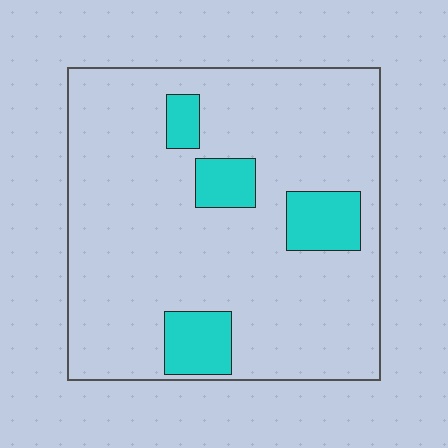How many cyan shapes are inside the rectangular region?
4.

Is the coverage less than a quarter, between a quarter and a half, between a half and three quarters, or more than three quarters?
Less than a quarter.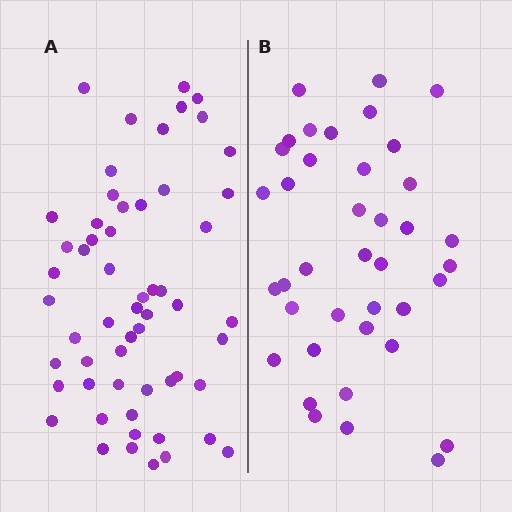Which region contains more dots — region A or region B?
Region A (the left region) has more dots.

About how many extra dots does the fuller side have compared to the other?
Region A has approximately 20 more dots than region B.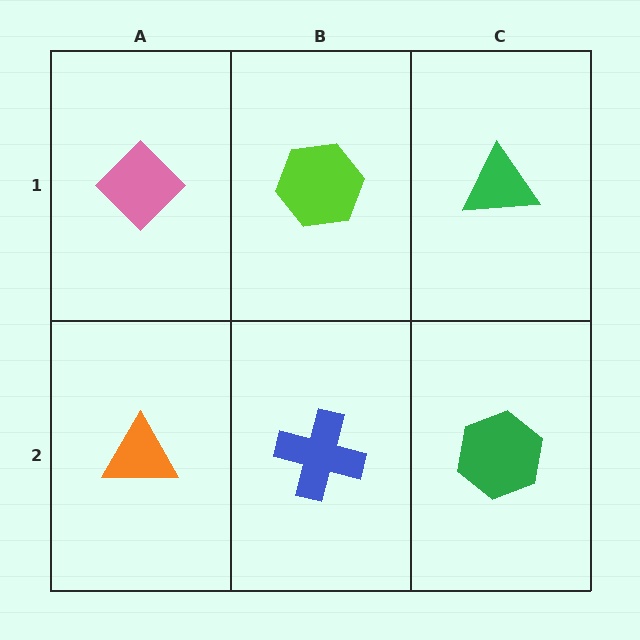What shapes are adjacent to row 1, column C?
A green hexagon (row 2, column C), a lime hexagon (row 1, column B).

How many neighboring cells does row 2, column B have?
3.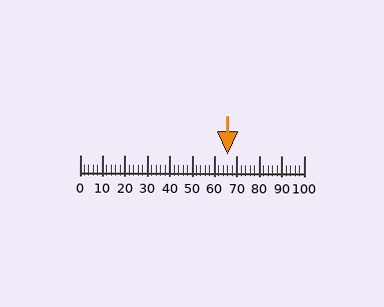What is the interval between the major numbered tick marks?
The major tick marks are spaced 10 units apart.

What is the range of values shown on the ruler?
The ruler shows values from 0 to 100.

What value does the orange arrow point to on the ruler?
The orange arrow points to approximately 66.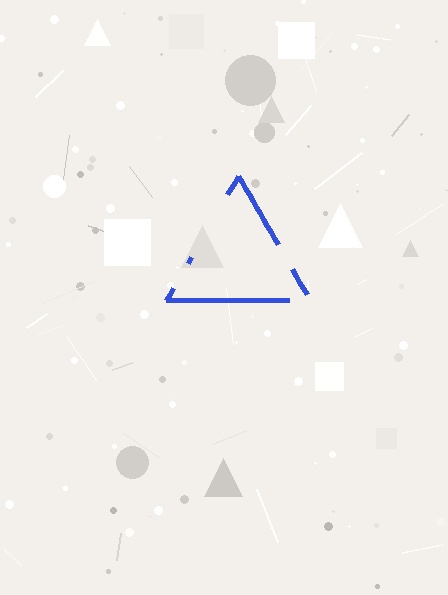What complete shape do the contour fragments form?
The contour fragments form a triangle.